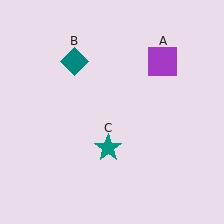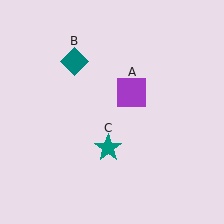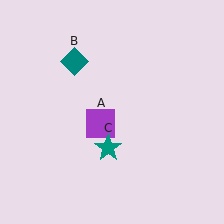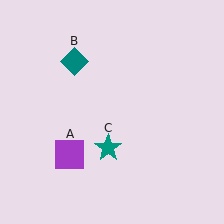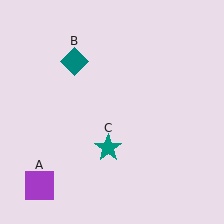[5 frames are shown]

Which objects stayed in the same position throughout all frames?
Teal diamond (object B) and teal star (object C) remained stationary.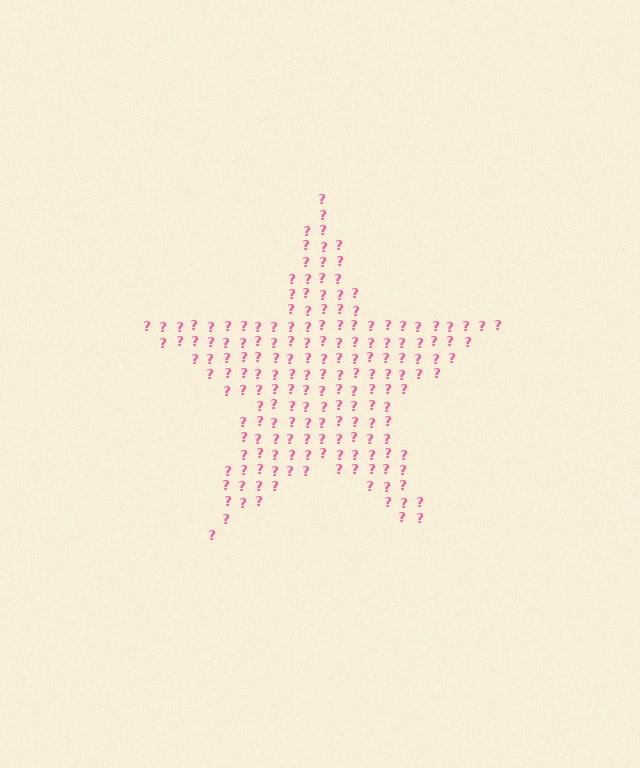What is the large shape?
The large shape is a star.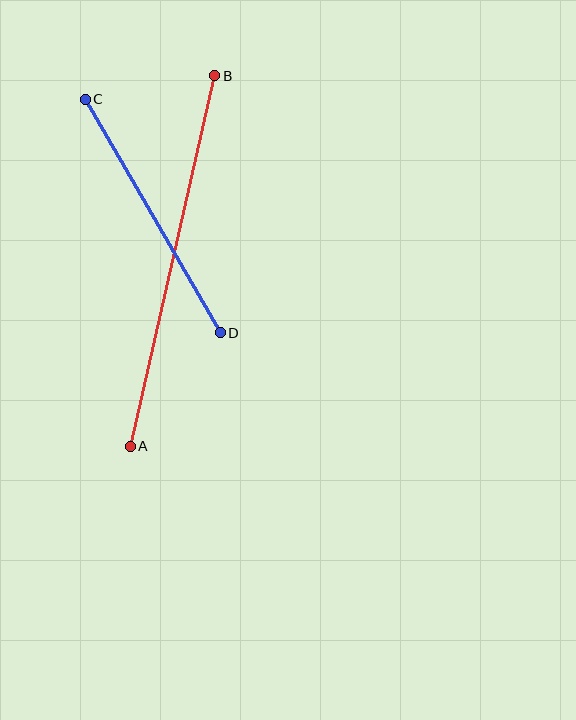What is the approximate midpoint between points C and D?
The midpoint is at approximately (153, 216) pixels.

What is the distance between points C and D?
The distance is approximately 270 pixels.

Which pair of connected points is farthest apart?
Points A and B are farthest apart.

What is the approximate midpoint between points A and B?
The midpoint is at approximately (172, 261) pixels.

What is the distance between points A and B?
The distance is approximately 380 pixels.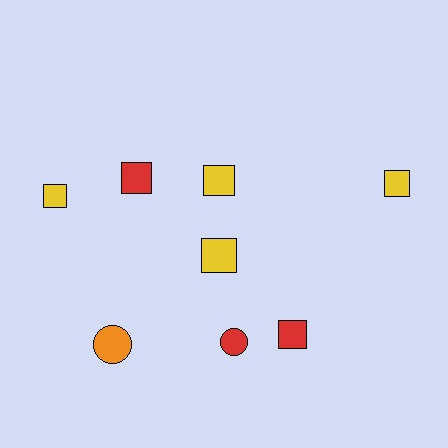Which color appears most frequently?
Yellow, with 4 objects.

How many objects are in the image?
There are 8 objects.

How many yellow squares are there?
There are 4 yellow squares.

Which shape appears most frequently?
Square, with 6 objects.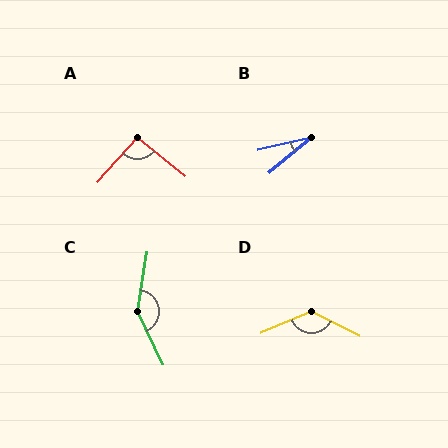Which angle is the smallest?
B, at approximately 26 degrees.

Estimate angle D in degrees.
Approximately 131 degrees.